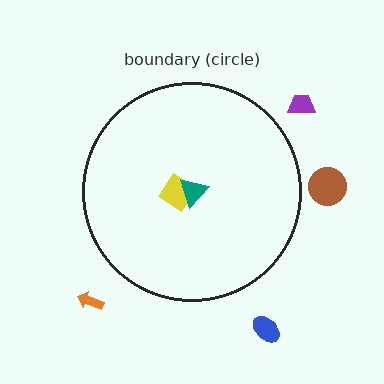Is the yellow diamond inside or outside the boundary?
Inside.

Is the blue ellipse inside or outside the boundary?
Outside.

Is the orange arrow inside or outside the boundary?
Outside.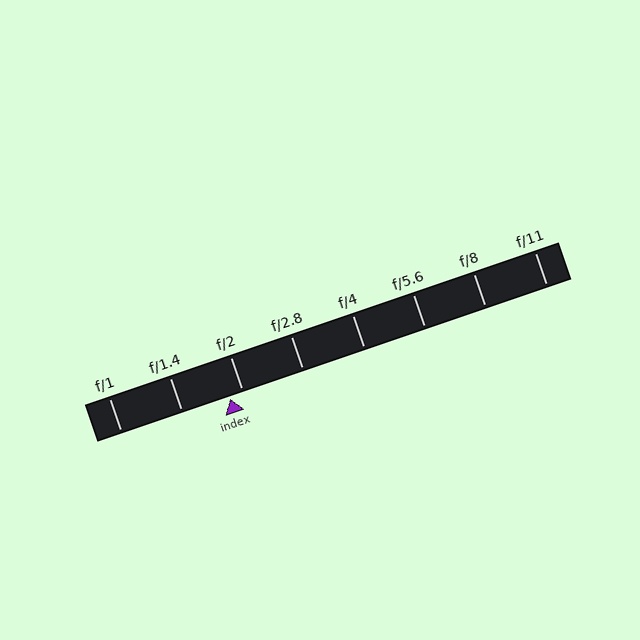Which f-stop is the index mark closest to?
The index mark is closest to f/2.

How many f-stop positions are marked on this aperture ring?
There are 8 f-stop positions marked.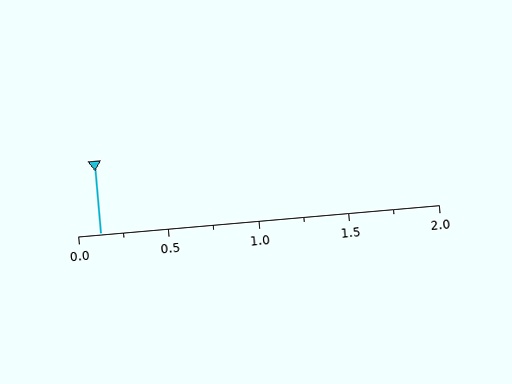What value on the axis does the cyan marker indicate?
The marker indicates approximately 0.12.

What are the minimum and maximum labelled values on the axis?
The axis runs from 0.0 to 2.0.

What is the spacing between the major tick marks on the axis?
The major ticks are spaced 0.5 apart.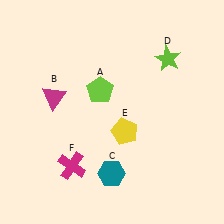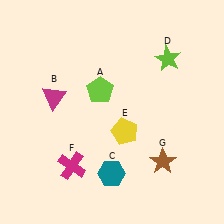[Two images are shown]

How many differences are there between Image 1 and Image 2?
There is 1 difference between the two images.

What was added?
A brown star (G) was added in Image 2.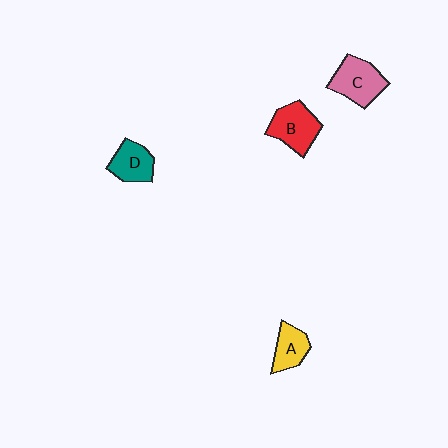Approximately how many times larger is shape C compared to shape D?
Approximately 1.3 times.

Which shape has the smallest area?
Shape A (yellow).